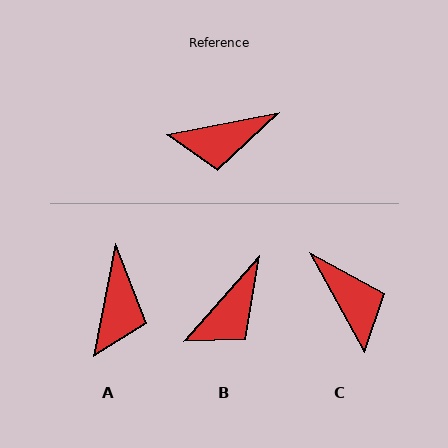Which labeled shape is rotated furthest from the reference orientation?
C, about 108 degrees away.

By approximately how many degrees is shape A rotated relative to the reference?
Approximately 68 degrees counter-clockwise.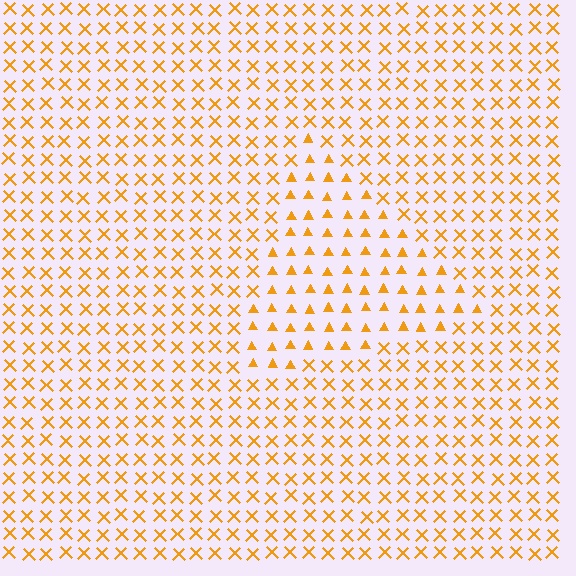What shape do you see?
I see a triangle.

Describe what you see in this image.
The image is filled with small orange elements arranged in a uniform grid. A triangle-shaped region contains triangles, while the surrounding area contains X marks. The boundary is defined purely by the change in element shape.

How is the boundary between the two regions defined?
The boundary is defined by a change in element shape: triangles inside vs. X marks outside. All elements share the same color and spacing.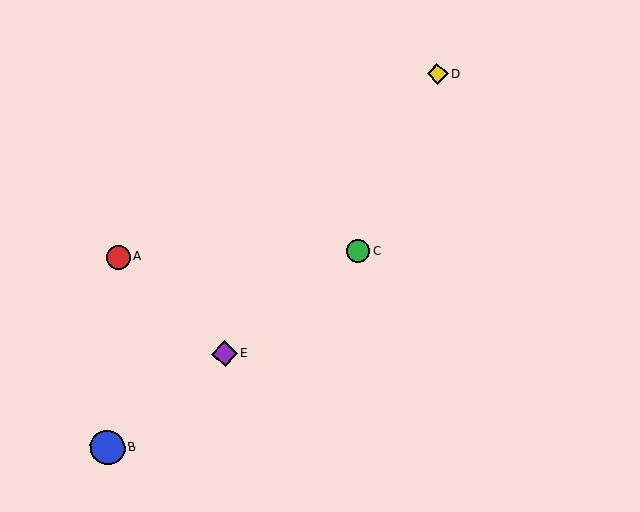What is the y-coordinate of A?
Object A is at y≈257.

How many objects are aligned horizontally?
2 objects (A, C) are aligned horizontally.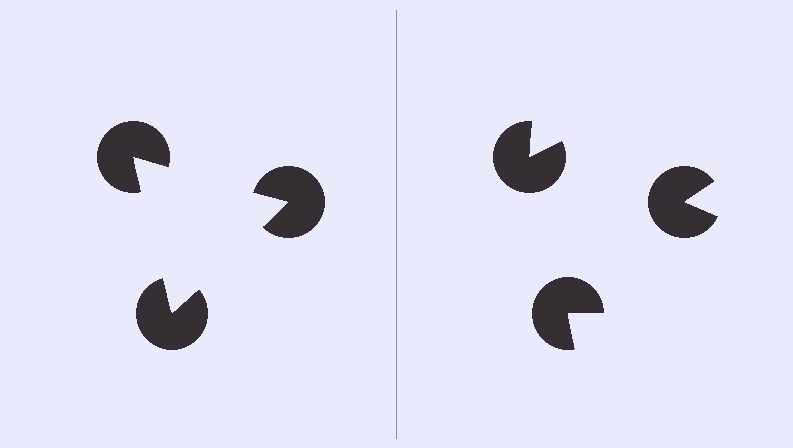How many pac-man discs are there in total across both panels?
6 — 3 on each side.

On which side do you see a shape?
An illusory triangle appears on the left side. On the right side the wedge cuts are rotated, so no coherent shape forms.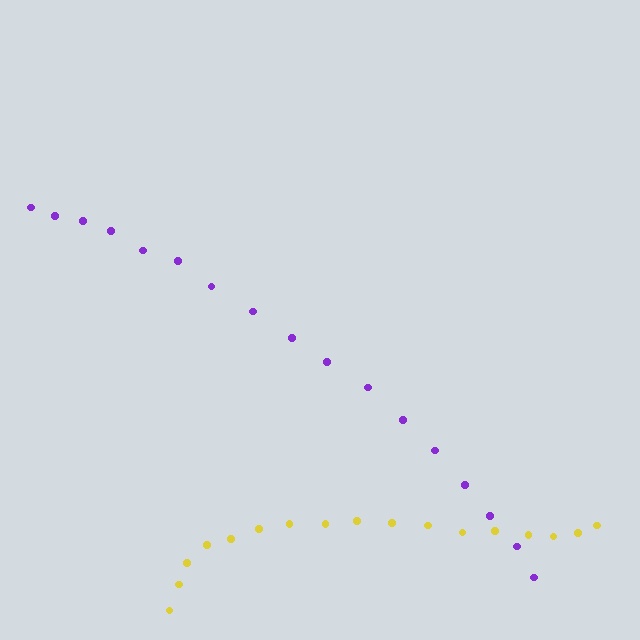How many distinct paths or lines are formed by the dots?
There are 2 distinct paths.